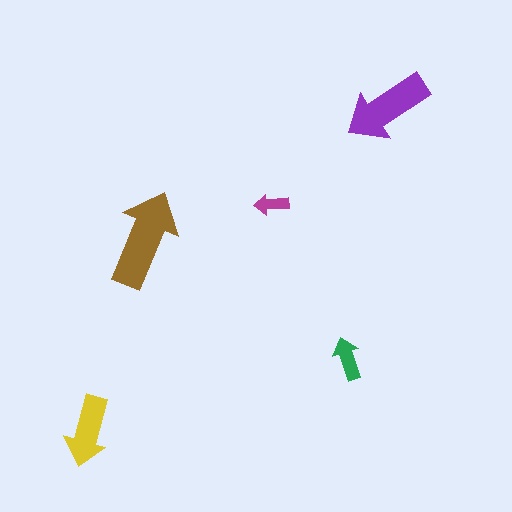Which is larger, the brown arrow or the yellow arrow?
The brown one.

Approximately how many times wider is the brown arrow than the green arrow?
About 2.5 times wider.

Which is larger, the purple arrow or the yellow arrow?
The purple one.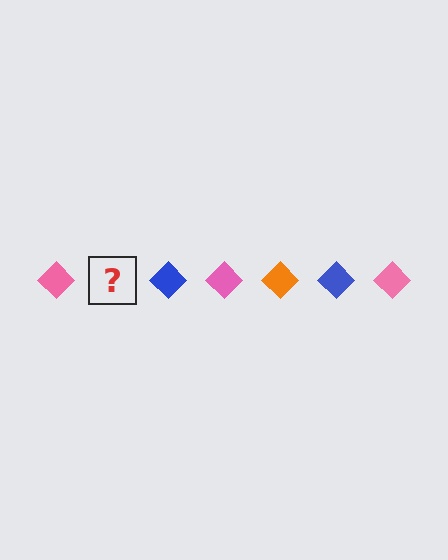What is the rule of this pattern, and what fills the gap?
The rule is that the pattern cycles through pink, orange, blue diamonds. The gap should be filled with an orange diamond.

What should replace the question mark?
The question mark should be replaced with an orange diamond.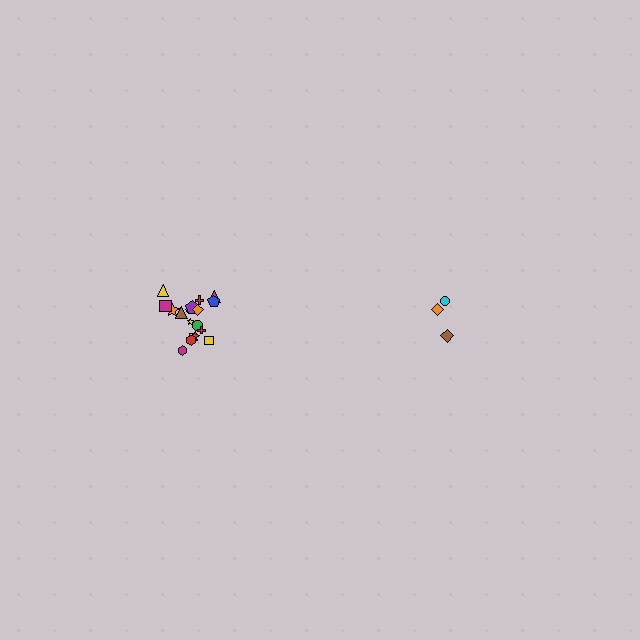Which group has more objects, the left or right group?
The left group.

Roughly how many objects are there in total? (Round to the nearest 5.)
Roughly 20 objects in total.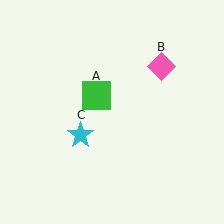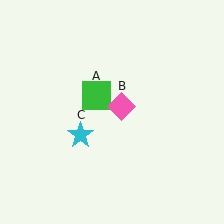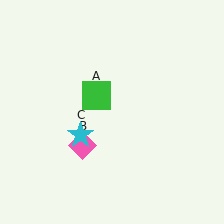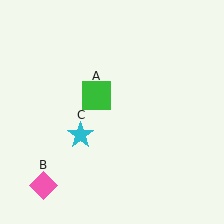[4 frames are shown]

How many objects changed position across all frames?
1 object changed position: pink diamond (object B).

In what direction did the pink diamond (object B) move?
The pink diamond (object B) moved down and to the left.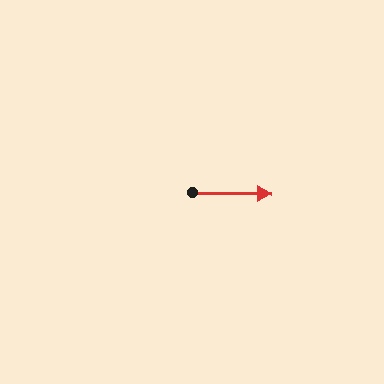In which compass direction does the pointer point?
East.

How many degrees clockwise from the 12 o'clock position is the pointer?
Approximately 91 degrees.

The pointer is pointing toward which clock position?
Roughly 3 o'clock.